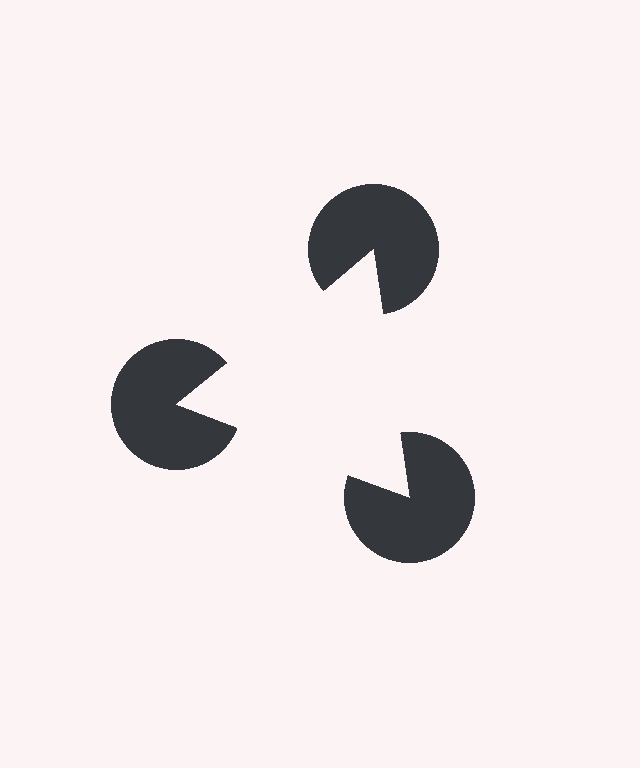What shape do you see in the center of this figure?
An illusory triangle — its edges are inferred from the aligned wedge cuts in the pac-man discs, not physically drawn.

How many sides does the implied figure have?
3 sides.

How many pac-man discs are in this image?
There are 3 — one at each vertex of the illusory triangle.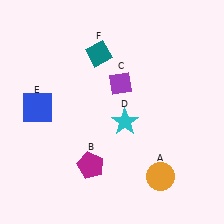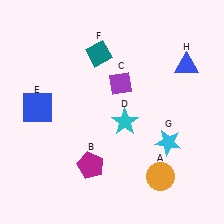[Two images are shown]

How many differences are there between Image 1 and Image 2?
There are 2 differences between the two images.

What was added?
A cyan star (G), a blue triangle (H) were added in Image 2.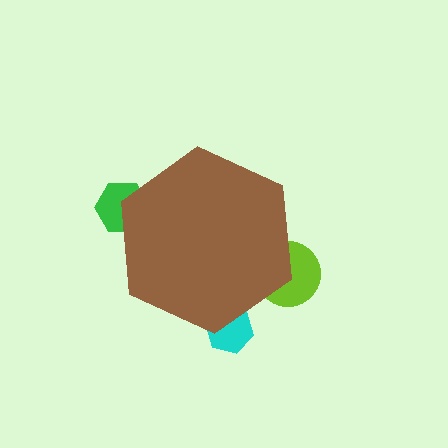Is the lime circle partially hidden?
Yes, the lime circle is partially hidden behind the brown hexagon.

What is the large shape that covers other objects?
A brown hexagon.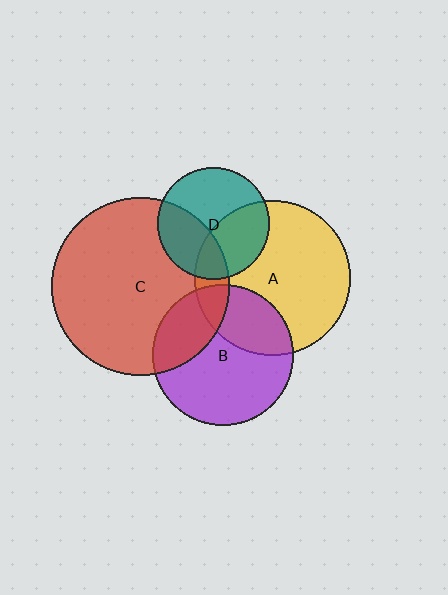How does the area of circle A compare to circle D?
Approximately 1.9 times.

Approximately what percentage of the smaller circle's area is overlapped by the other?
Approximately 25%.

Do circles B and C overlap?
Yes.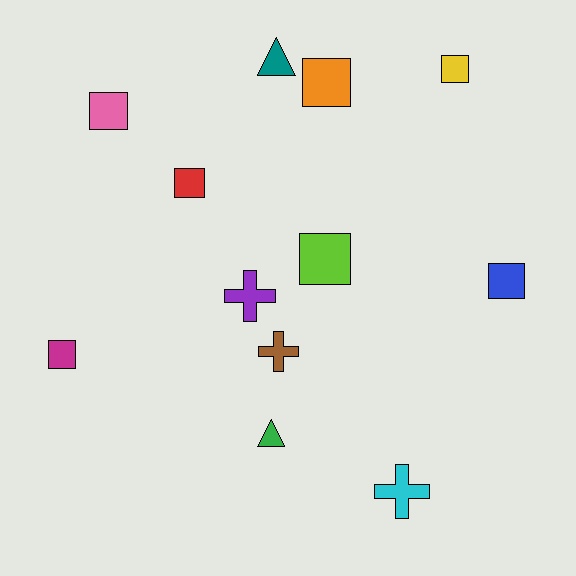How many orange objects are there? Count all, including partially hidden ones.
There is 1 orange object.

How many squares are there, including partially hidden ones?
There are 7 squares.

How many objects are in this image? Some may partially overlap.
There are 12 objects.